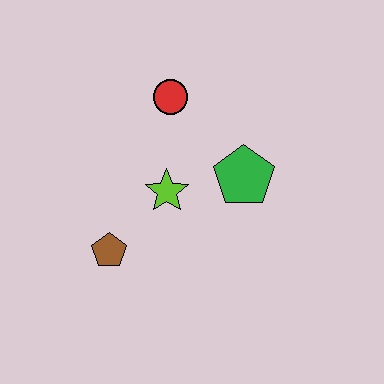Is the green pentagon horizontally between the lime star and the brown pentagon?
No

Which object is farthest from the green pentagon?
The brown pentagon is farthest from the green pentagon.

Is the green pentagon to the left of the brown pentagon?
No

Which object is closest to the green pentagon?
The lime star is closest to the green pentagon.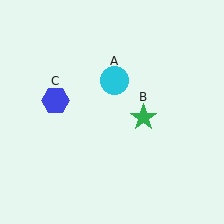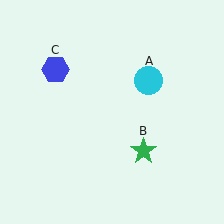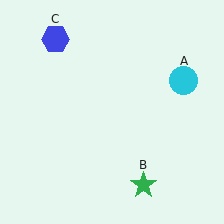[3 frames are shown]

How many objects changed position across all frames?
3 objects changed position: cyan circle (object A), green star (object B), blue hexagon (object C).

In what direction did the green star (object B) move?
The green star (object B) moved down.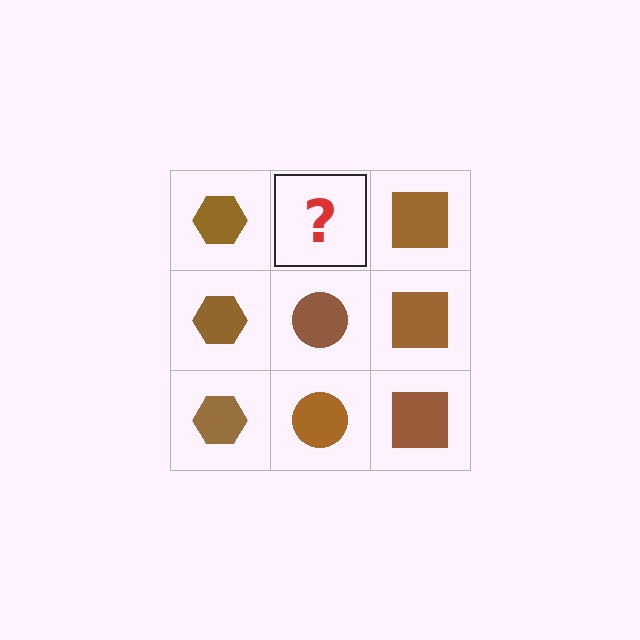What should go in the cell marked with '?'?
The missing cell should contain a brown circle.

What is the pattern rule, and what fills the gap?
The rule is that each column has a consistent shape. The gap should be filled with a brown circle.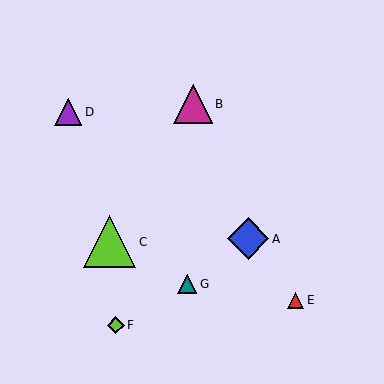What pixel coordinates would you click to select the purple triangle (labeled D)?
Click at (68, 112) to select the purple triangle D.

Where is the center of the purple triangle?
The center of the purple triangle is at (68, 112).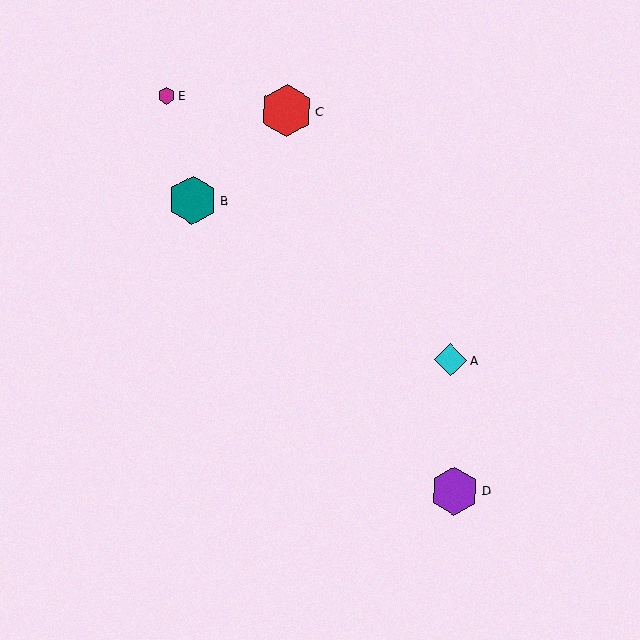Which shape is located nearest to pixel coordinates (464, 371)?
The cyan diamond (labeled A) at (451, 360) is nearest to that location.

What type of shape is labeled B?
Shape B is a teal hexagon.